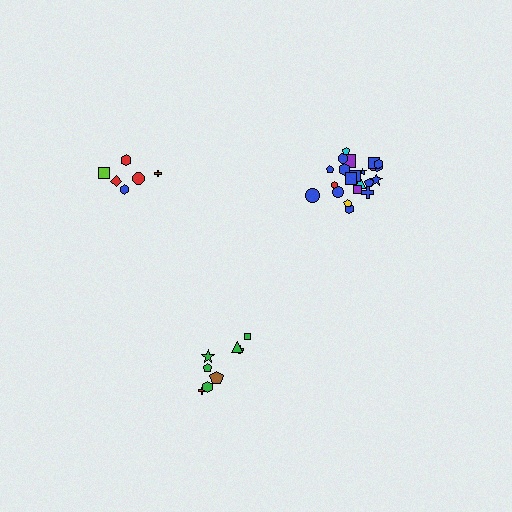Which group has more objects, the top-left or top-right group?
The top-right group.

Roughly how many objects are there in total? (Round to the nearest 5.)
Roughly 35 objects in total.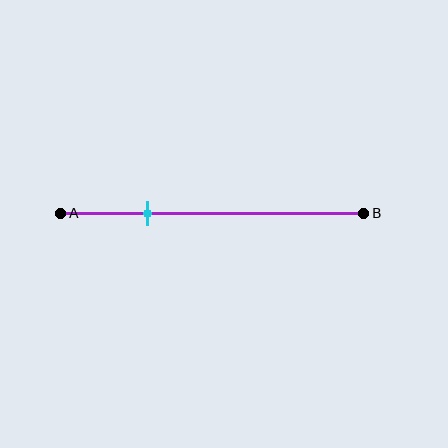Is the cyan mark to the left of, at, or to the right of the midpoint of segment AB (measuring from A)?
The cyan mark is to the left of the midpoint of segment AB.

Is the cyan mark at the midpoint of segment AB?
No, the mark is at about 30% from A, not at the 50% midpoint.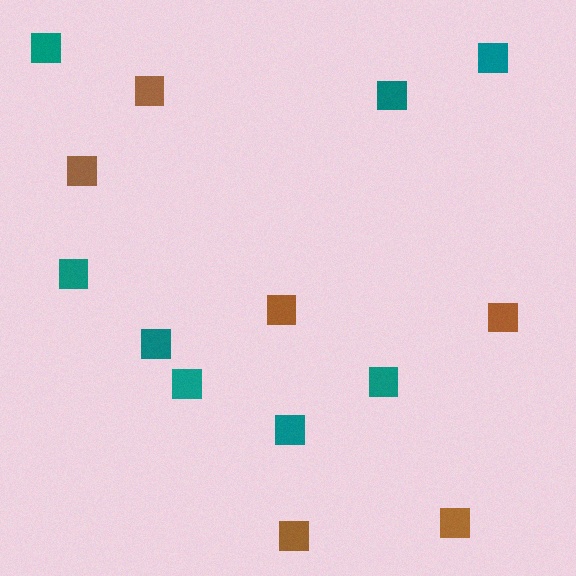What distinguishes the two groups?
There are 2 groups: one group of teal squares (8) and one group of brown squares (6).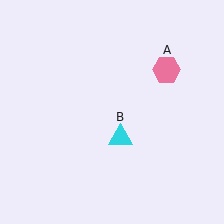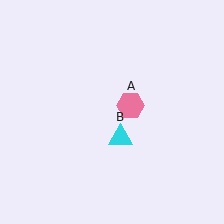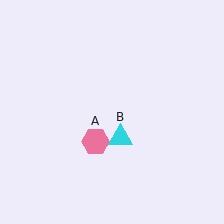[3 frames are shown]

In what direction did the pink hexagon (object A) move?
The pink hexagon (object A) moved down and to the left.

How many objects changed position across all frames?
1 object changed position: pink hexagon (object A).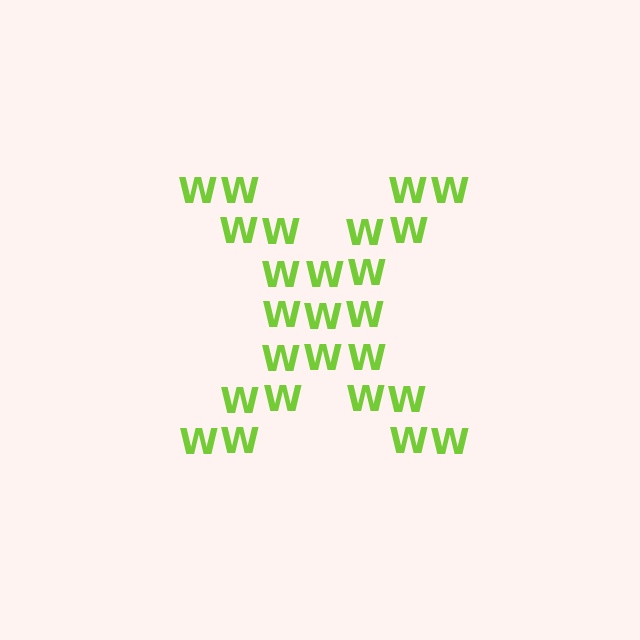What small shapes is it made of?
It is made of small letter W's.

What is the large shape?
The large shape is the letter X.